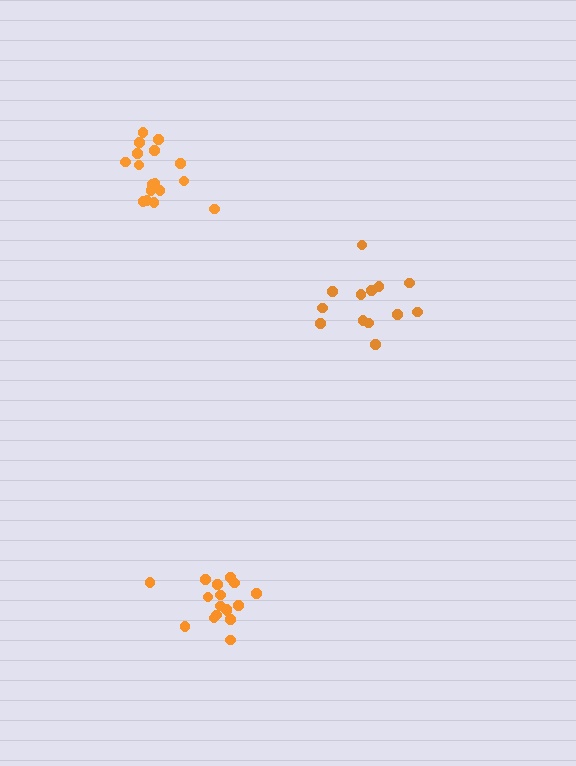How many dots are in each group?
Group 1: 13 dots, Group 2: 17 dots, Group 3: 18 dots (48 total).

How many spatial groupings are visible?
There are 3 spatial groupings.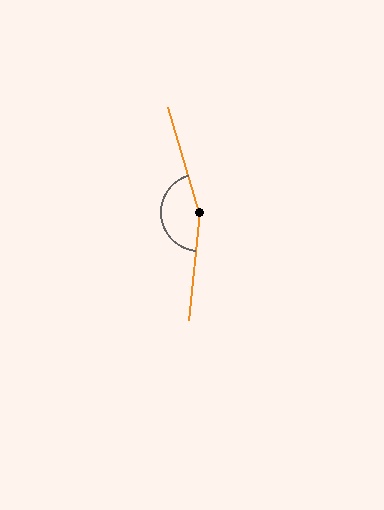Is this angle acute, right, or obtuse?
It is obtuse.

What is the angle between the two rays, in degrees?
Approximately 158 degrees.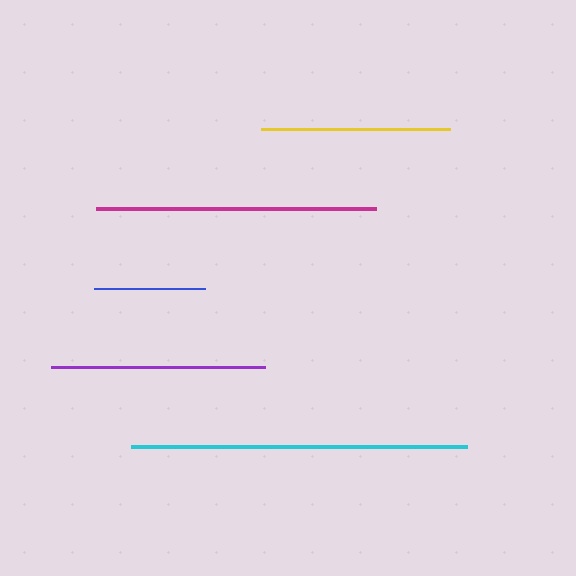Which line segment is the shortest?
The blue line is the shortest at approximately 111 pixels.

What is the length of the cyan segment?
The cyan segment is approximately 337 pixels long.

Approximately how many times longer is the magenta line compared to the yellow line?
The magenta line is approximately 1.5 times the length of the yellow line.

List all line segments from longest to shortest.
From longest to shortest: cyan, magenta, purple, yellow, blue.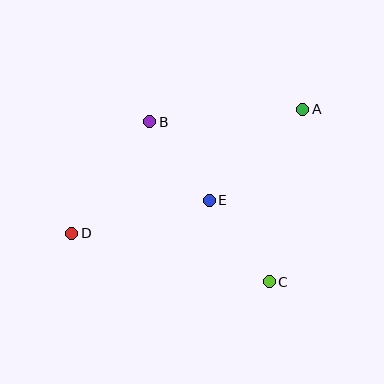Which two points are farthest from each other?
Points A and D are farthest from each other.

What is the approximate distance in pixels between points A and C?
The distance between A and C is approximately 176 pixels.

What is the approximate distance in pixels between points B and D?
The distance between B and D is approximately 136 pixels.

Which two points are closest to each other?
Points B and E are closest to each other.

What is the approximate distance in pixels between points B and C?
The distance between B and C is approximately 200 pixels.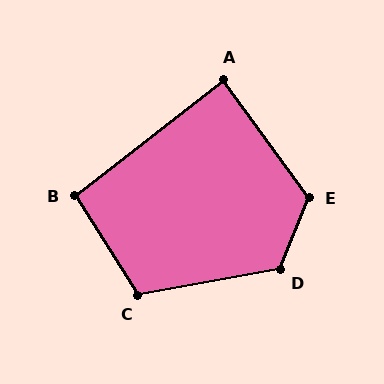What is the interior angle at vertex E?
Approximately 122 degrees (obtuse).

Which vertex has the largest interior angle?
D, at approximately 122 degrees.